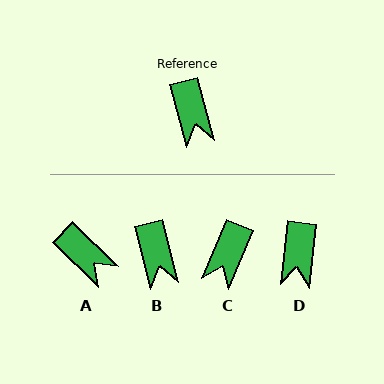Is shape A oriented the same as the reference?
No, it is off by about 31 degrees.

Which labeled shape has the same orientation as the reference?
B.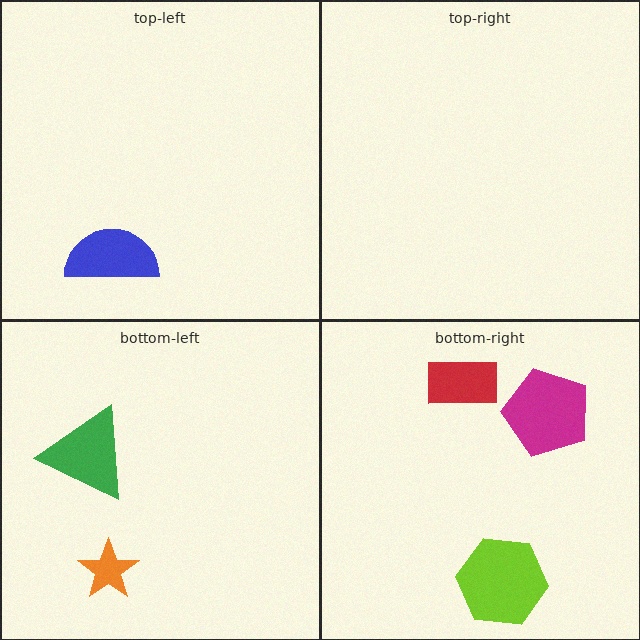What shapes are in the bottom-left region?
The green triangle, the orange star.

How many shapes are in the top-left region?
1.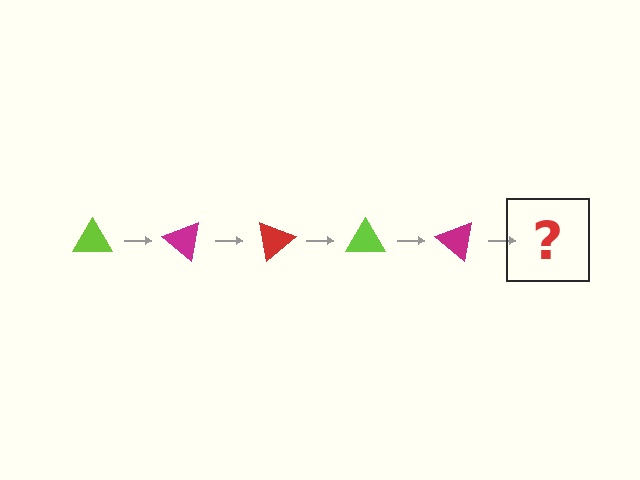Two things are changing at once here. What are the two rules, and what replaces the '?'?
The two rules are that it rotates 40 degrees each step and the color cycles through lime, magenta, and red. The '?' should be a red triangle, rotated 200 degrees from the start.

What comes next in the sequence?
The next element should be a red triangle, rotated 200 degrees from the start.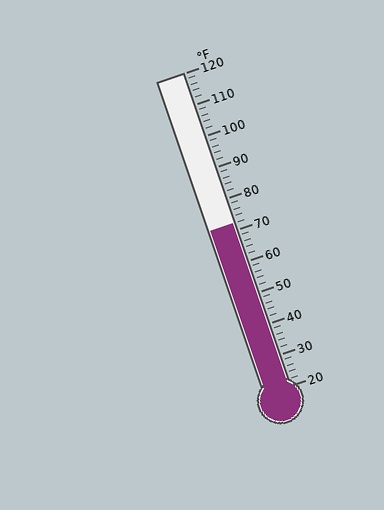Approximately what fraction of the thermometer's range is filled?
The thermometer is filled to approximately 50% of its range.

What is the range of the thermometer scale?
The thermometer scale ranges from 20°F to 120°F.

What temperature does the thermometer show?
The thermometer shows approximately 72°F.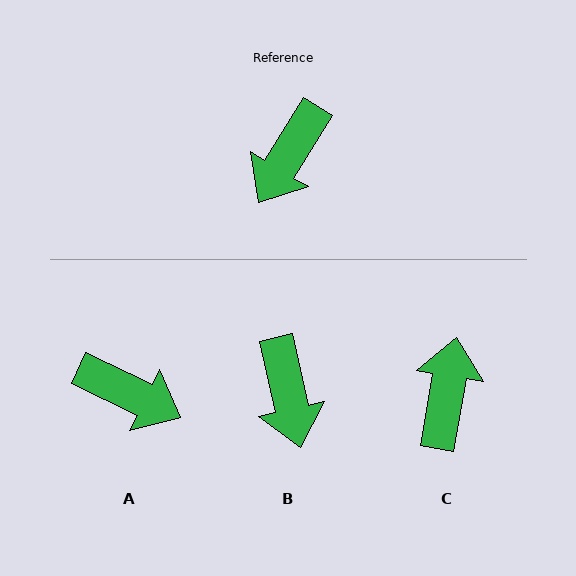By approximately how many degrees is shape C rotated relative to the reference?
Approximately 158 degrees clockwise.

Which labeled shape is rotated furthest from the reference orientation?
C, about 158 degrees away.